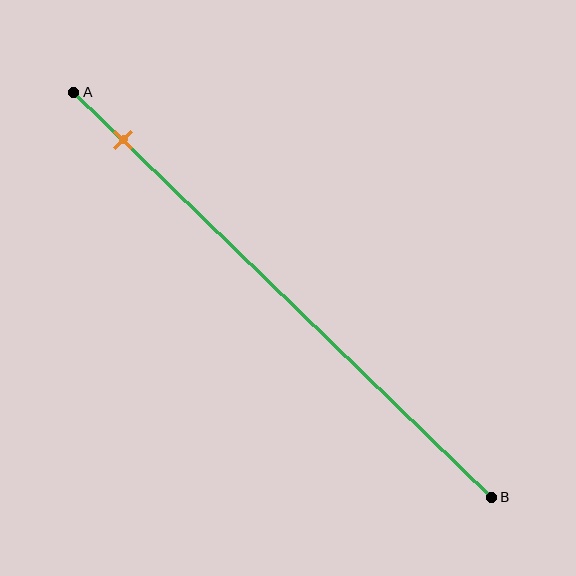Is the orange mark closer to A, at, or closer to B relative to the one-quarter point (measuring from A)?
The orange mark is closer to point A than the one-quarter point of segment AB.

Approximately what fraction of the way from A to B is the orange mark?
The orange mark is approximately 10% of the way from A to B.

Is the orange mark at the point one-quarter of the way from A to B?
No, the mark is at about 10% from A, not at the 25% one-quarter point.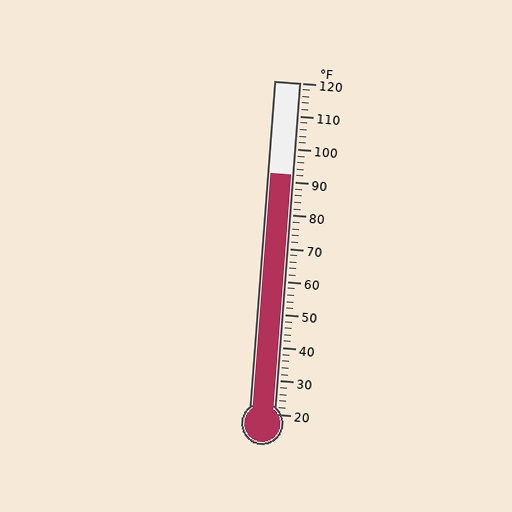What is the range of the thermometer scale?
The thermometer scale ranges from 20°F to 120°F.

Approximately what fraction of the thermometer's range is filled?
The thermometer is filled to approximately 70% of its range.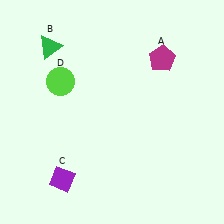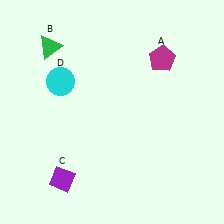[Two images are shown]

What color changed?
The circle (D) changed from lime in Image 1 to cyan in Image 2.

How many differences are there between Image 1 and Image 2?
There is 1 difference between the two images.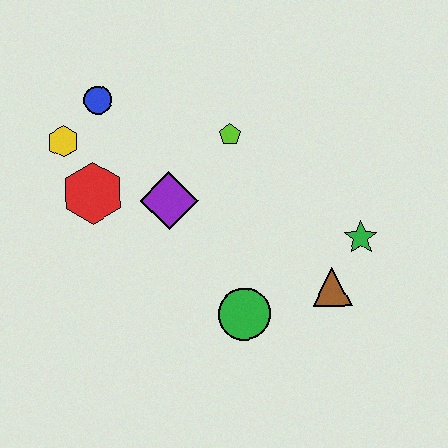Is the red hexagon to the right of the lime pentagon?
No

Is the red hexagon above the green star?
Yes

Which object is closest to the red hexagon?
The yellow hexagon is closest to the red hexagon.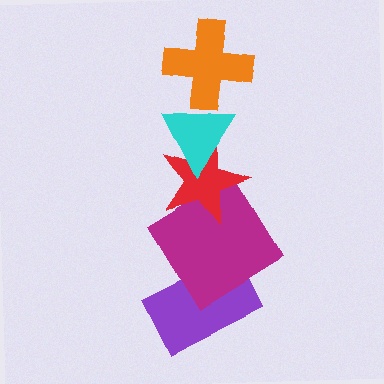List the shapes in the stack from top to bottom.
From top to bottom: the orange cross, the cyan triangle, the red star, the magenta diamond, the purple rectangle.